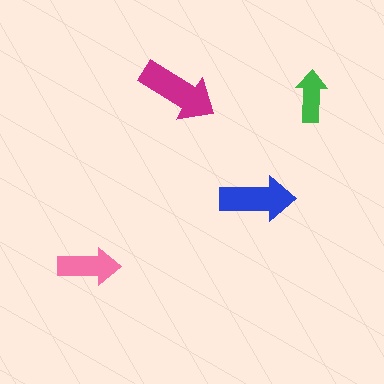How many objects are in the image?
There are 4 objects in the image.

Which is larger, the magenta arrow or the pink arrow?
The magenta one.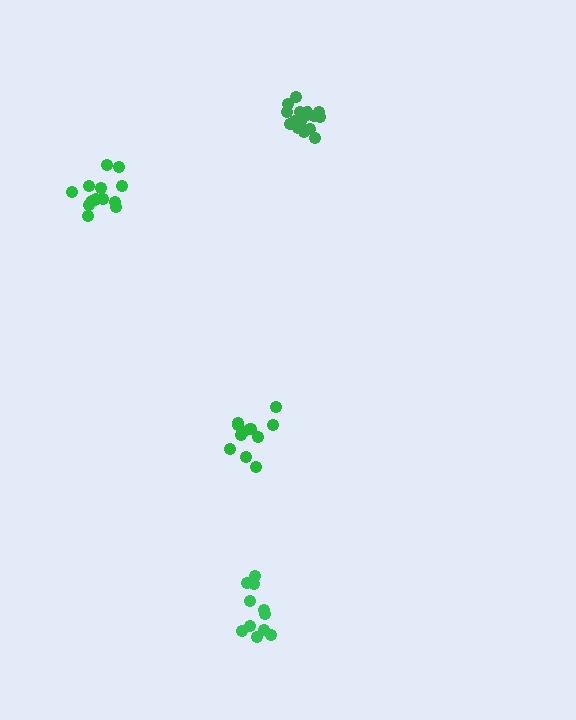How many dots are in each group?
Group 1: 17 dots, Group 2: 12 dots, Group 3: 11 dots, Group 4: 14 dots (54 total).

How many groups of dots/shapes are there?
There are 4 groups.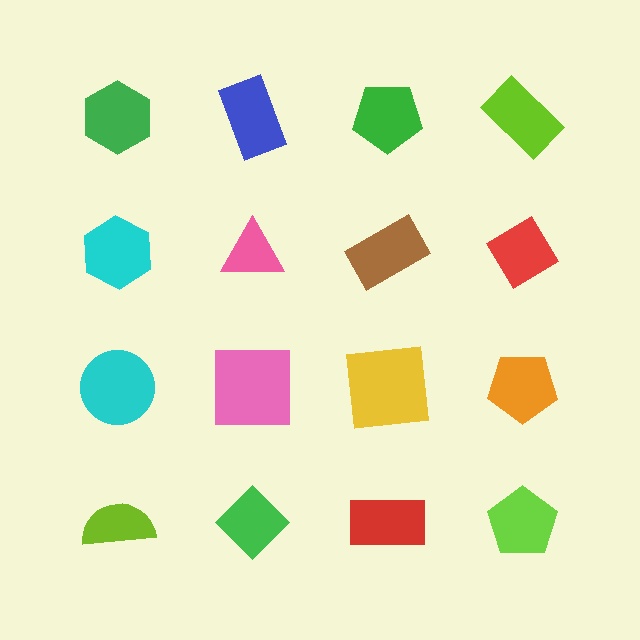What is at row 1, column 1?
A green hexagon.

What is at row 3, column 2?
A pink square.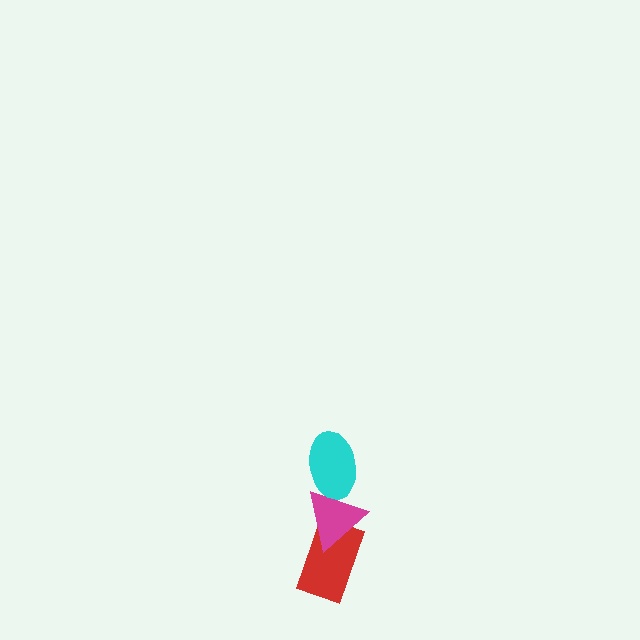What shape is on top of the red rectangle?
The magenta triangle is on top of the red rectangle.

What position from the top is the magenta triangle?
The magenta triangle is 2nd from the top.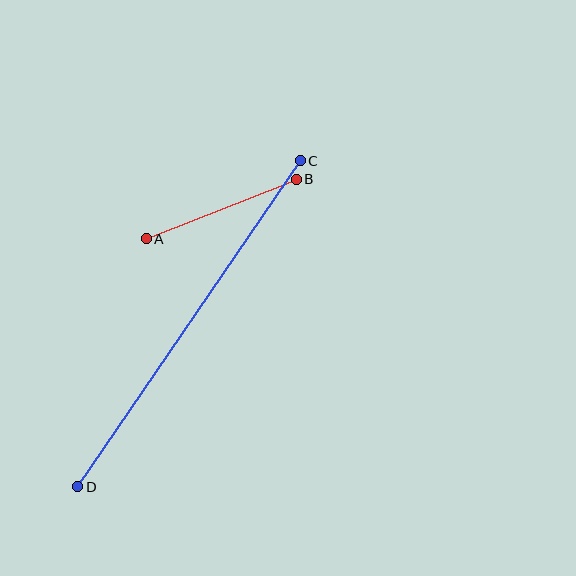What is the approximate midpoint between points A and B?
The midpoint is at approximately (221, 209) pixels.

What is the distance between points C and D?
The distance is approximately 395 pixels.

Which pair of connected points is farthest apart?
Points C and D are farthest apart.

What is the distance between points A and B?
The distance is approximately 161 pixels.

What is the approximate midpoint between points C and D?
The midpoint is at approximately (189, 324) pixels.